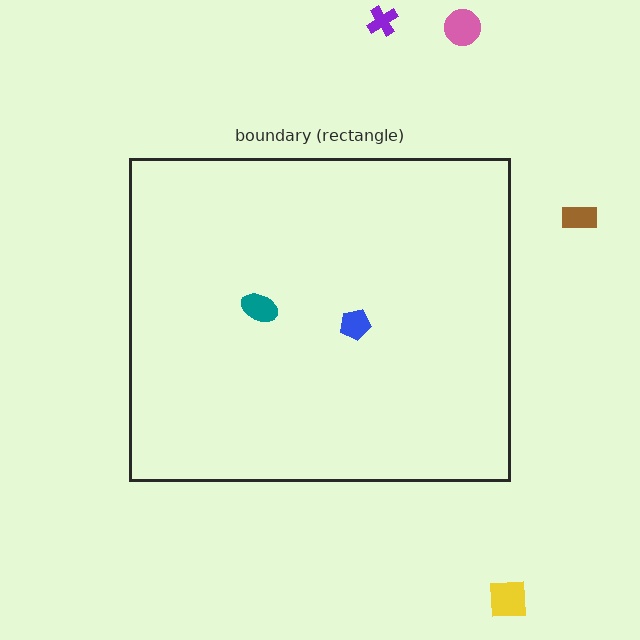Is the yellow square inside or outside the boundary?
Outside.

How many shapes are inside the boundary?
2 inside, 4 outside.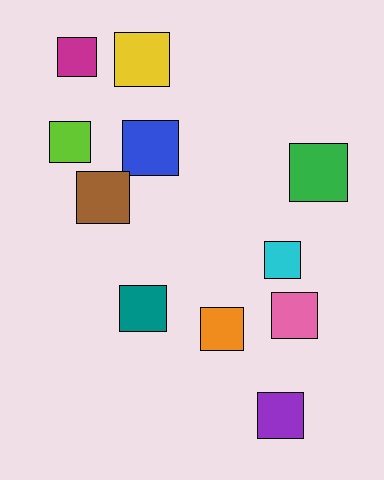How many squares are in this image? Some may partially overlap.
There are 11 squares.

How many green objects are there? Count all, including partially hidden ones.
There is 1 green object.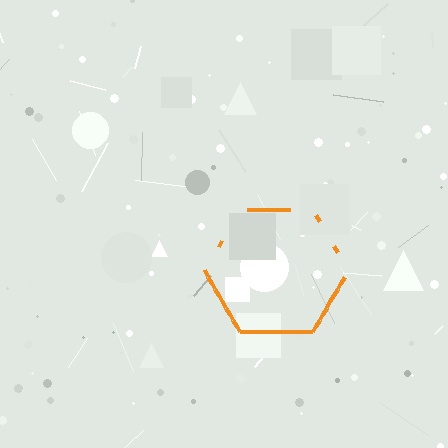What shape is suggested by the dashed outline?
The dashed outline suggests a hexagon.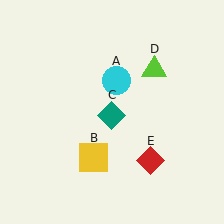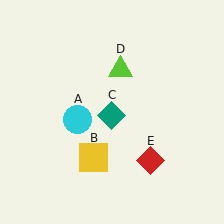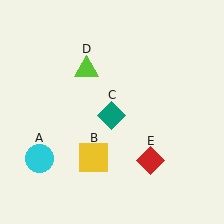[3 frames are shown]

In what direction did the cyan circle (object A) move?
The cyan circle (object A) moved down and to the left.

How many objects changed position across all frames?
2 objects changed position: cyan circle (object A), lime triangle (object D).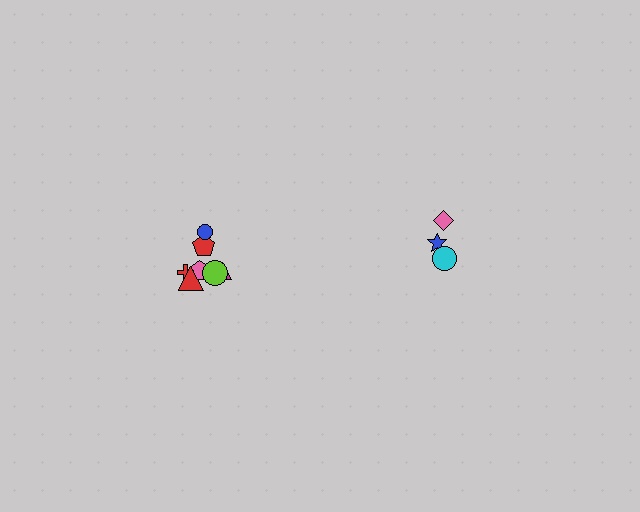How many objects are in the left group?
There are 7 objects.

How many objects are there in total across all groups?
There are 10 objects.